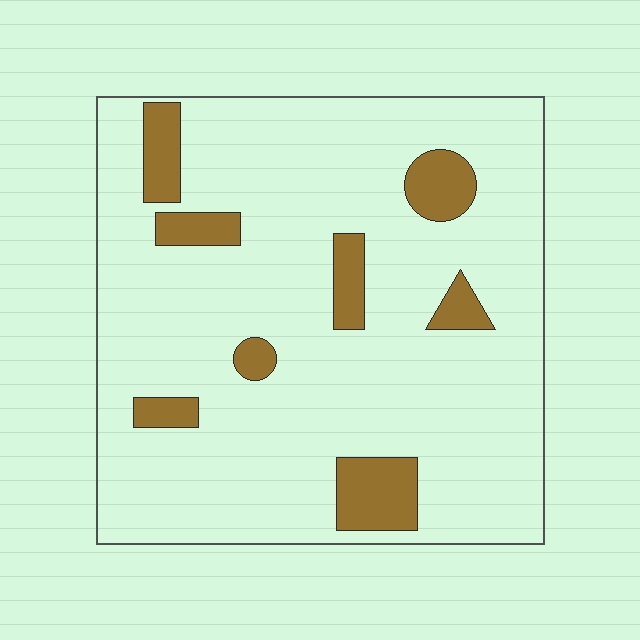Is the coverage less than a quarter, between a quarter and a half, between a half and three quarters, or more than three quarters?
Less than a quarter.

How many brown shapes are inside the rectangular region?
8.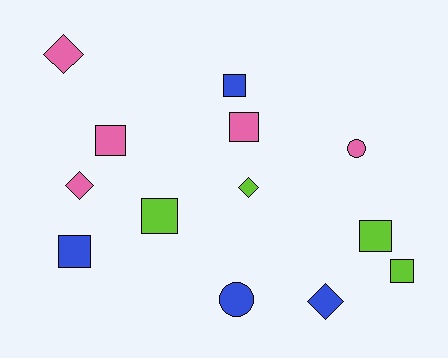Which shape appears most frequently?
Square, with 7 objects.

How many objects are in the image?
There are 13 objects.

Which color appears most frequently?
Pink, with 5 objects.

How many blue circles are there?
There is 1 blue circle.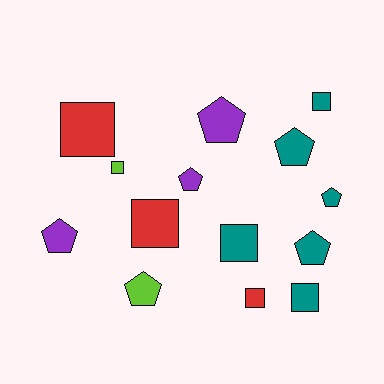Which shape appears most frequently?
Square, with 7 objects.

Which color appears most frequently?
Teal, with 6 objects.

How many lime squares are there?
There is 1 lime square.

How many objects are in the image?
There are 14 objects.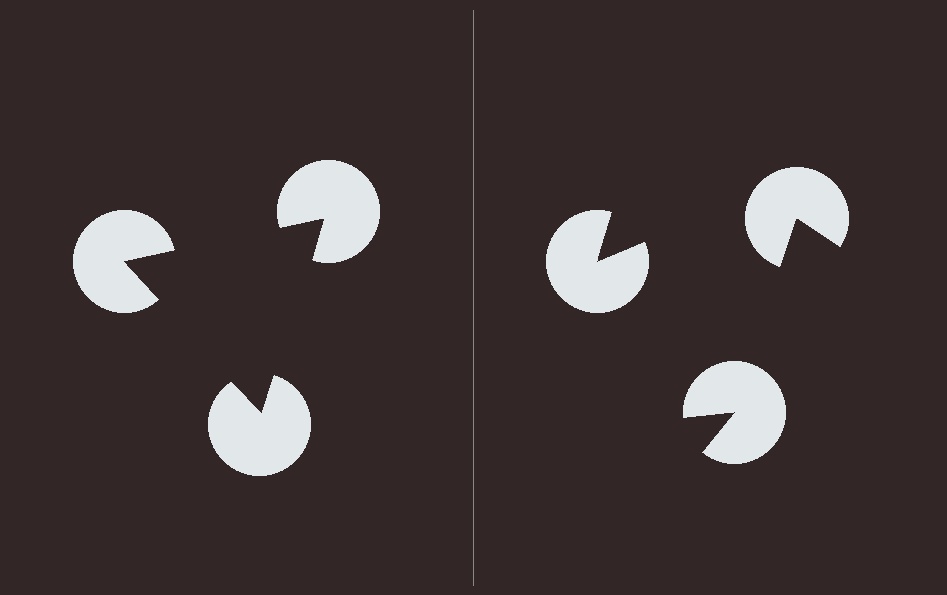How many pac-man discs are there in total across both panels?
6 — 3 on each side.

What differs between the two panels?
The pac-man discs are positioned identically on both sides; only the wedge orientations differ. On the left they align to a triangle; on the right they are misaligned.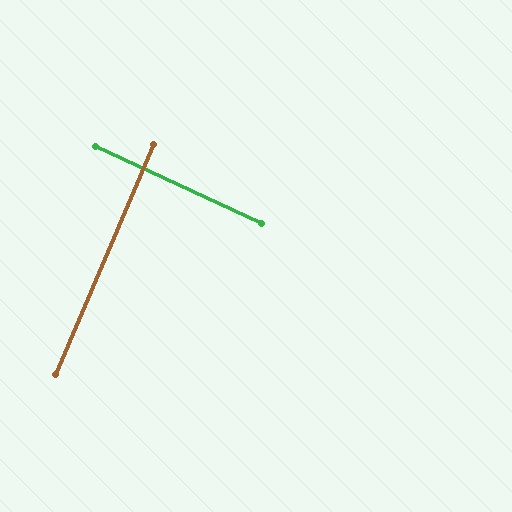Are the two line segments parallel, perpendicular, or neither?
Perpendicular — they meet at approximately 89°.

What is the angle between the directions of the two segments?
Approximately 89 degrees.